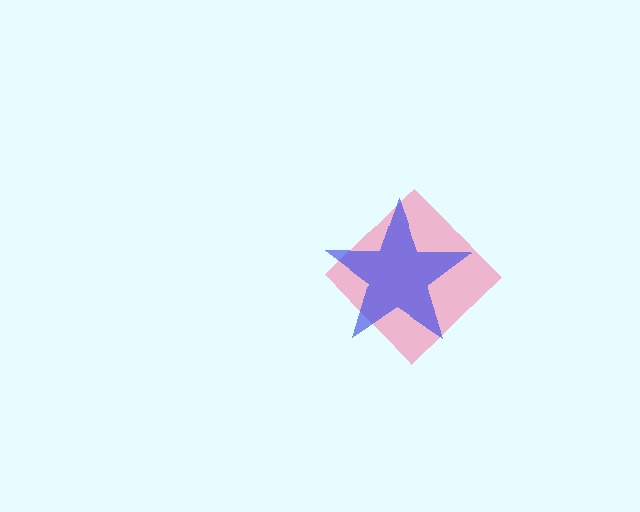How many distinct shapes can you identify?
There are 2 distinct shapes: a pink diamond, a blue star.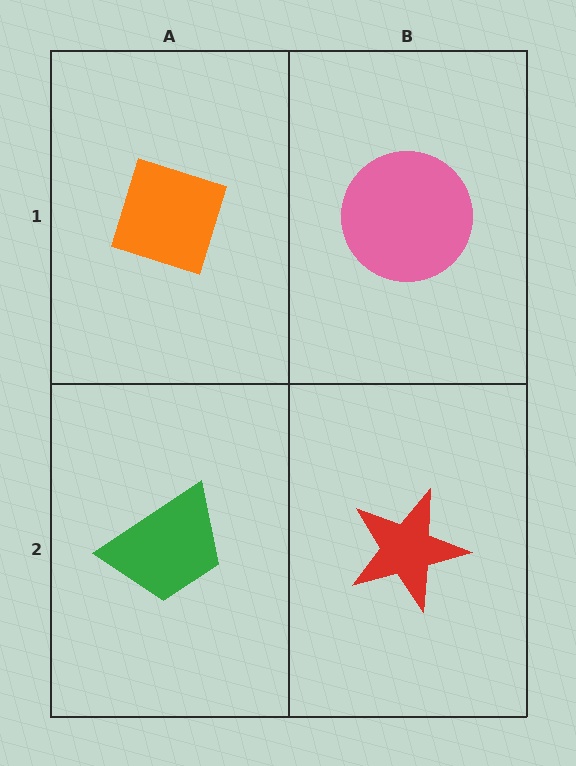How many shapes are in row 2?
2 shapes.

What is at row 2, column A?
A green trapezoid.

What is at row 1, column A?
An orange diamond.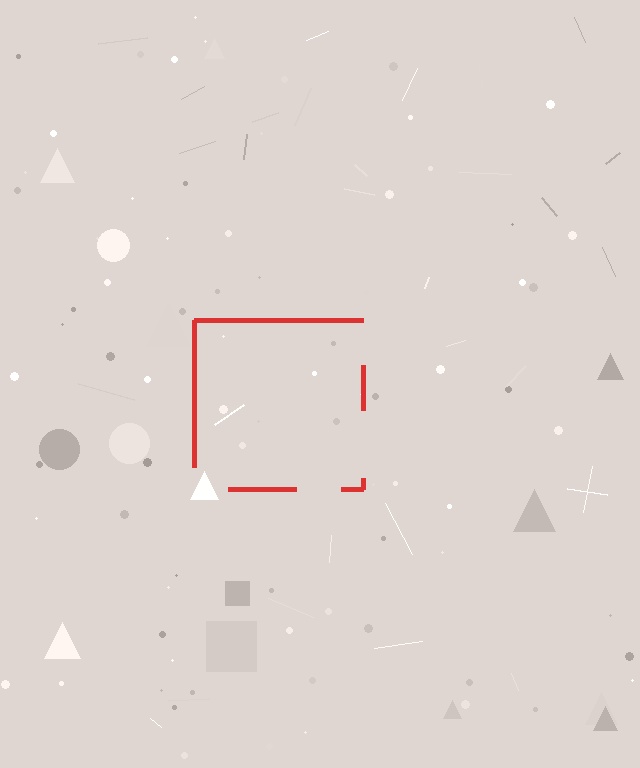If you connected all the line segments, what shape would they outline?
They would outline a square.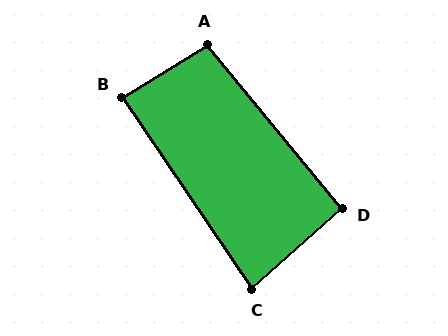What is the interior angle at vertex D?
Approximately 93 degrees (approximately right).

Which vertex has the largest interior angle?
A, at approximately 98 degrees.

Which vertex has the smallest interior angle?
C, at approximately 82 degrees.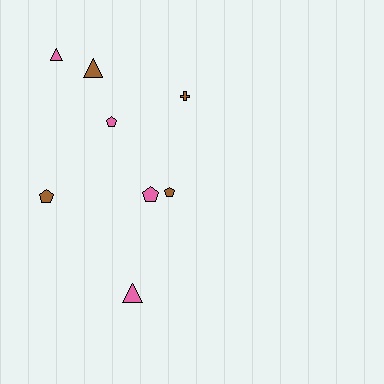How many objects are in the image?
There are 8 objects.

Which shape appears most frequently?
Pentagon, with 4 objects.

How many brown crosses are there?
There is 1 brown cross.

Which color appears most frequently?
Pink, with 4 objects.